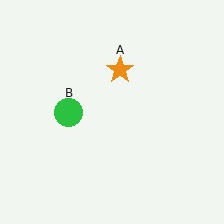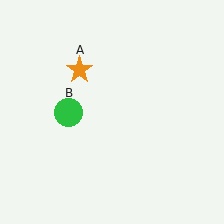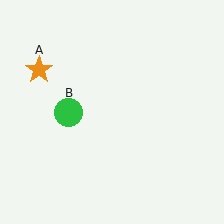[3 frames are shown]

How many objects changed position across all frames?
1 object changed position: orange star (object A).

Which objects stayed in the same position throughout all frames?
Green circle (object B) remained stationary.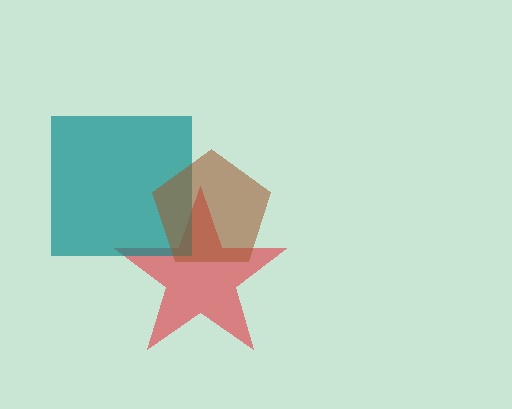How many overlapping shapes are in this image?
There are 3 overlapping shapes in the image.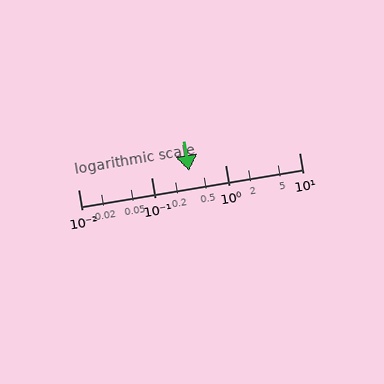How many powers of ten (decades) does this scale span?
The scale spans 3 decades, from 0.01 to 10.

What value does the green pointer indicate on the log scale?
The pointer indicates approximately 0.32.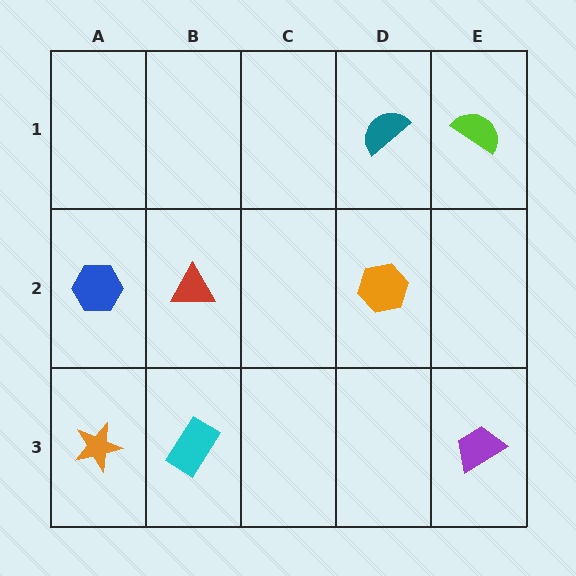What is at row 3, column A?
An orange star.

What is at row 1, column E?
A lime semicircle.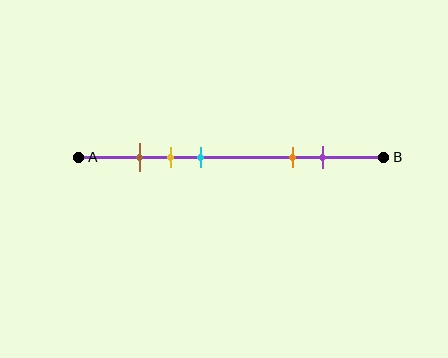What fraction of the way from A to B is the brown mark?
The brown mark is approximately 20% (0.2) of the way from A to B.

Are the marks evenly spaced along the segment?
No, the marks are not evenly spaced.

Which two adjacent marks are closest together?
The brown and yellow marks are the closest adjacent pair.